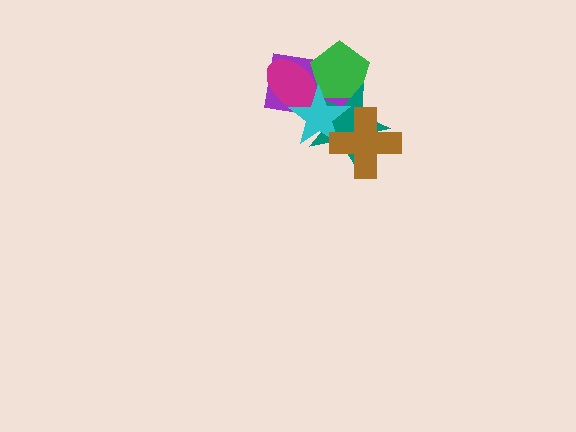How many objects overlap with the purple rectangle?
4 objects overlap with the purple rectangle.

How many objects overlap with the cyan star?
5 objects overlap with the cyan star.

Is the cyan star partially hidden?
Yes, it is partially covered by another shape.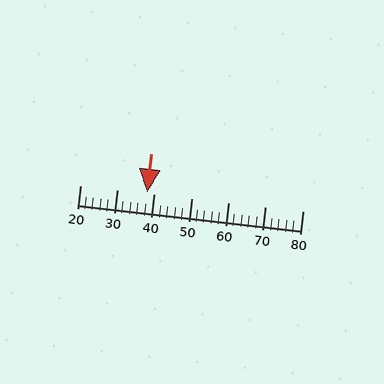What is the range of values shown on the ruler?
The ruler shows values from 20 to 80.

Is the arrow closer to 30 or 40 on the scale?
The arrow is closer to 40.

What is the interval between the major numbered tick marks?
The major tick marks are spaced 10 units apart.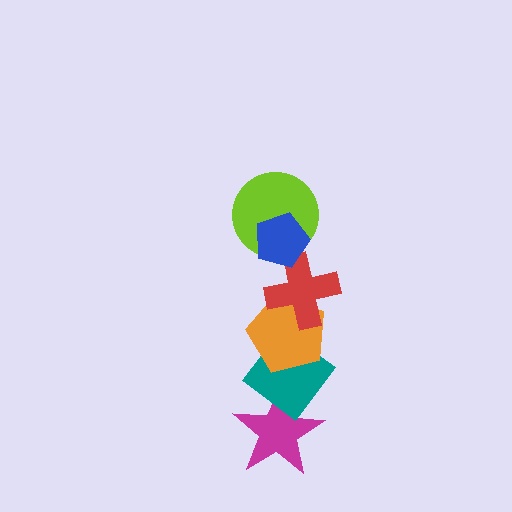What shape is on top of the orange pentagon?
The red cross is on top of the orange pentagon.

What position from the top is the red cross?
The red cross is 3rd from the top.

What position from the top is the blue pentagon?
The blue pentagon is 1st from the top.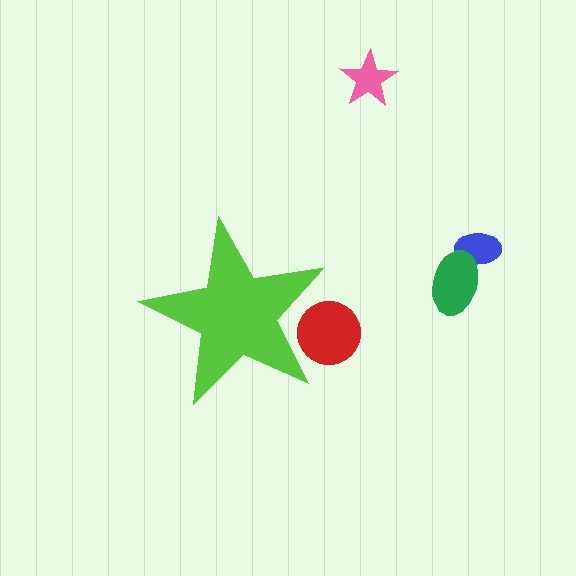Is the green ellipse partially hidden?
No, the green ellipse is fully visible.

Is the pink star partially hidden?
No, the pink star is fully visible.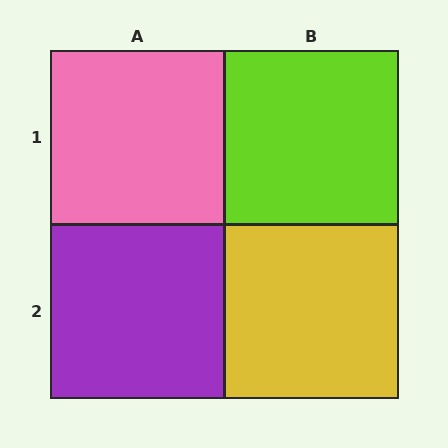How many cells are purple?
1 cell is purple.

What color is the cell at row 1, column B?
Lime.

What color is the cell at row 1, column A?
Pink.